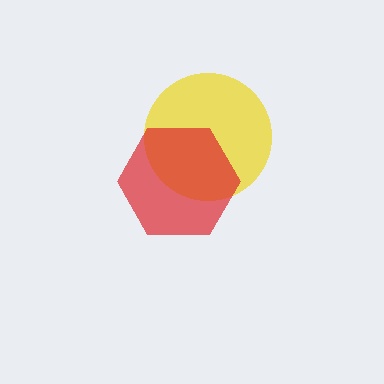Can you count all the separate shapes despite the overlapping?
Yes, there are 2 separate shapes.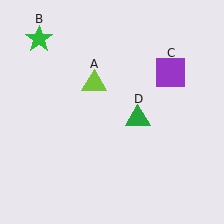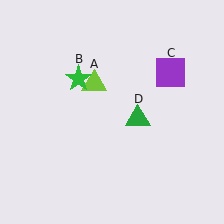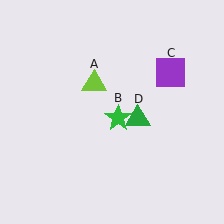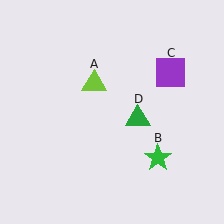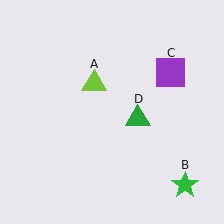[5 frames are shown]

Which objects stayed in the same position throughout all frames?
Lime triangle (object A) and purple square (object C) and green triangle (object D) remained stationary.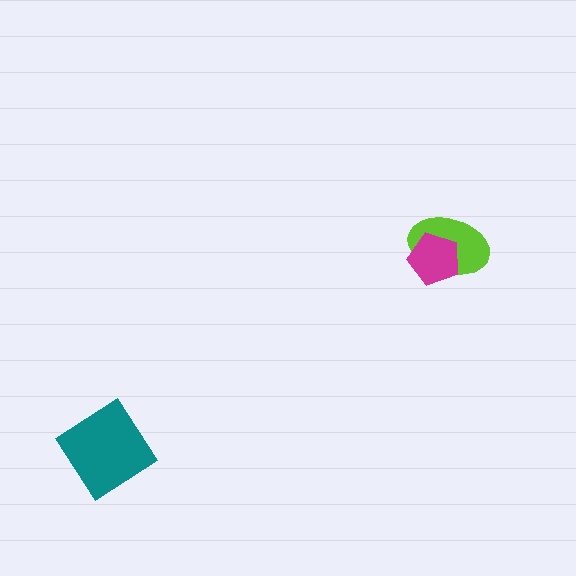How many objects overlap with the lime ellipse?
1 object overlaps with the lime ellipse.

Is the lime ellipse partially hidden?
Yes, it is partially covered by another shape.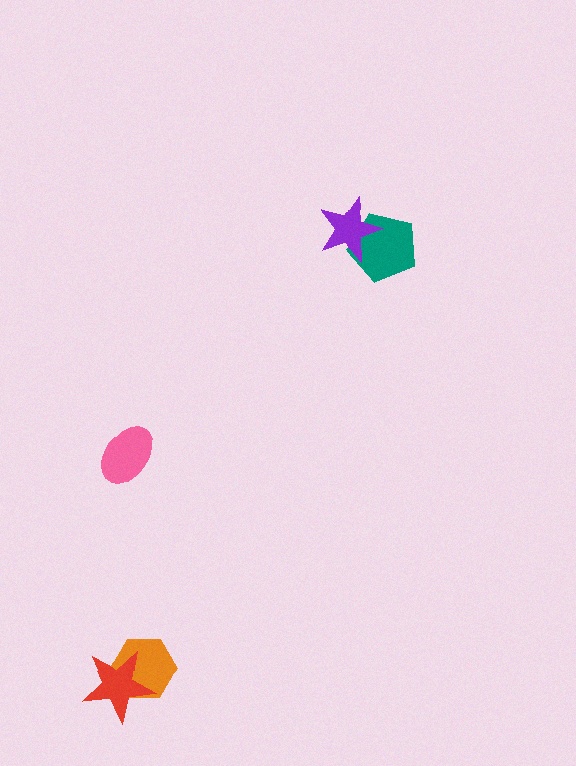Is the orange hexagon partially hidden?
Yes, it is partially covered by another shape.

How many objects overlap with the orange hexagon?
1 object overlaps with the orange hexagon.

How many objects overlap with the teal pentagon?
1 object overlaps with the teal pentagon.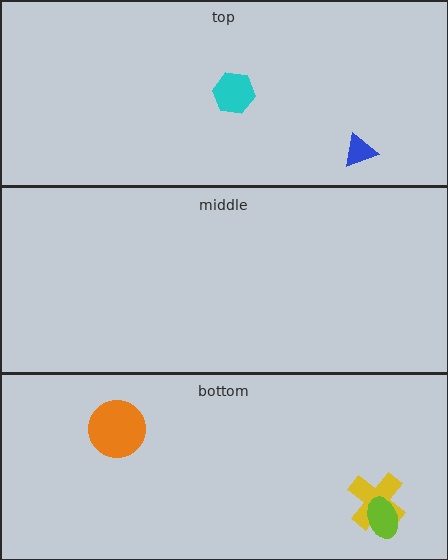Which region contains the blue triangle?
The top region.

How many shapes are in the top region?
2.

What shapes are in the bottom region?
The yellow cross, the lime ellipse, the orange circle.